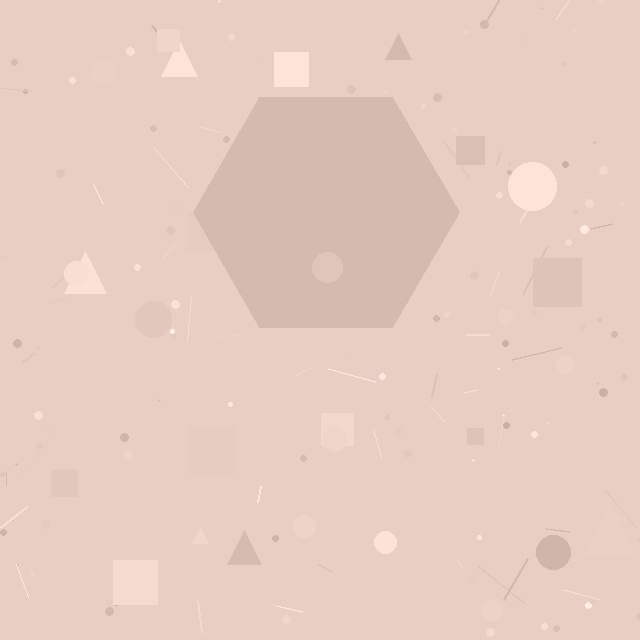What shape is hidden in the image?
A hexagon is hidden in the image.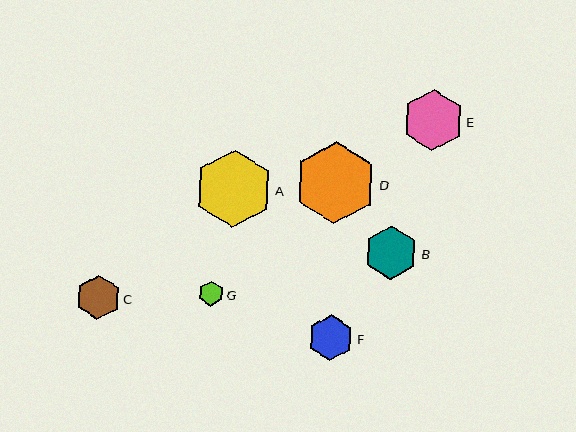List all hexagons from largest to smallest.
From largest to smallest: D, A, E, B, F, C, G.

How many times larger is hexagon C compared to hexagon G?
Hexagon C is approximately 1.8 times the size of hexagon G.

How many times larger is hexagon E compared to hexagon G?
Hexagon E is approximately 2.4 times the size of hexagon G.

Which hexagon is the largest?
Hexagon D is the largest with a size of approximately 82 pixels.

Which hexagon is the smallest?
Hexagon G is the smallest with a size of approximately 25 pixels.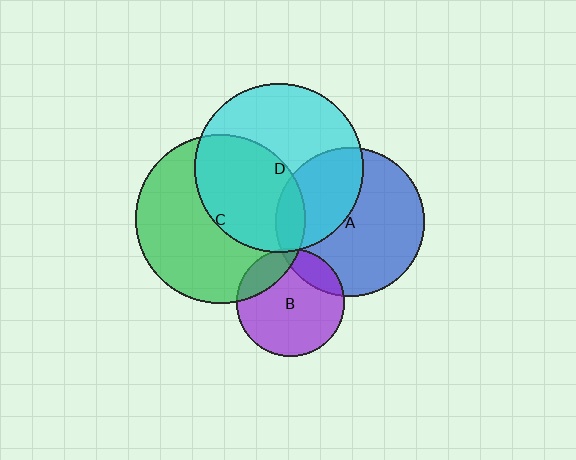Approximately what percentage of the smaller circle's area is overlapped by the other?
Approximately 45%.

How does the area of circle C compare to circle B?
Approximately 2.5 times.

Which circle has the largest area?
Circle C (green).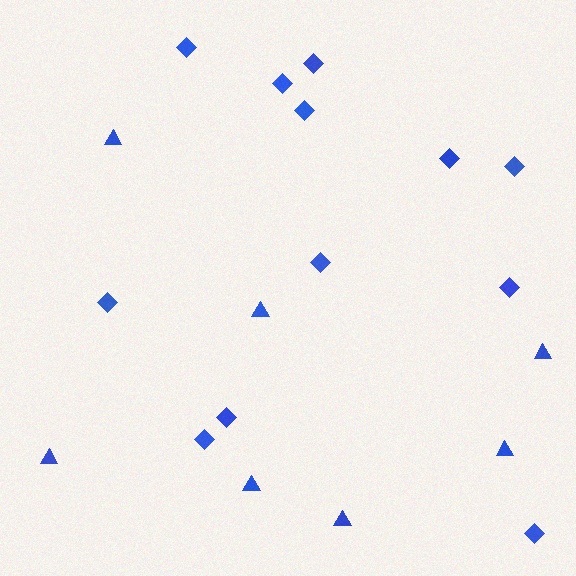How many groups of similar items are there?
There are 2 groups: one group of triangles (7) and one group of diamonds (12).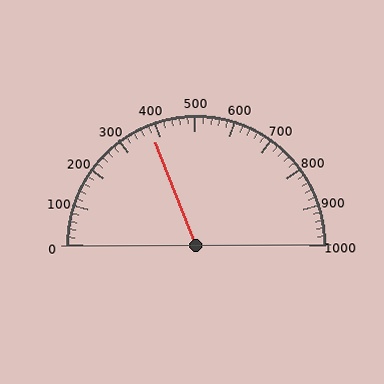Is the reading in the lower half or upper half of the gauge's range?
The reading is in the lower half of the range (0 to 1000).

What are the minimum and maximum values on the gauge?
The gauge ranges from 0 to 1000.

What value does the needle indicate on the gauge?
The needle indicates approximately 380.